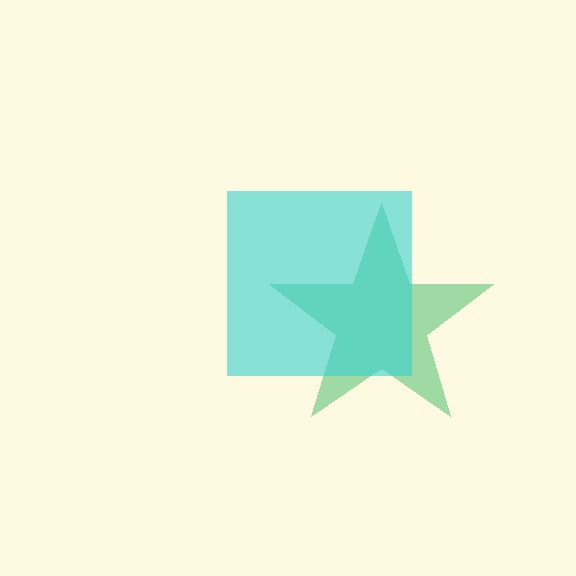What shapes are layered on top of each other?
The layered shapes are: a green star, a cyan square.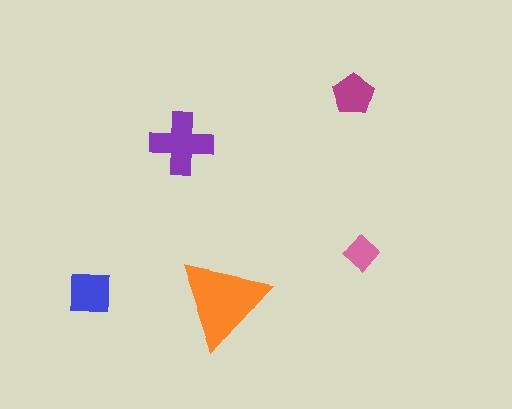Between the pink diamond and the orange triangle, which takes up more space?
The orange triangle.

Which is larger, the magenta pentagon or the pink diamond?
The magenta pentagon.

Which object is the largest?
The orange triangle.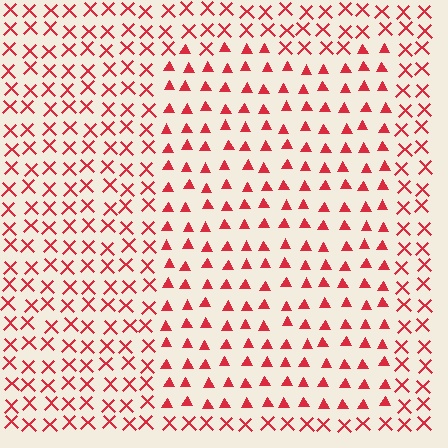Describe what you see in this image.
The image is filled with small red elements arranged in a uniform grid. A rectangle-shaped region contains triangles, while the surrounding area contains X marks. The boundary is defined purely by the change in element shape.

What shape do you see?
I see a rectangle.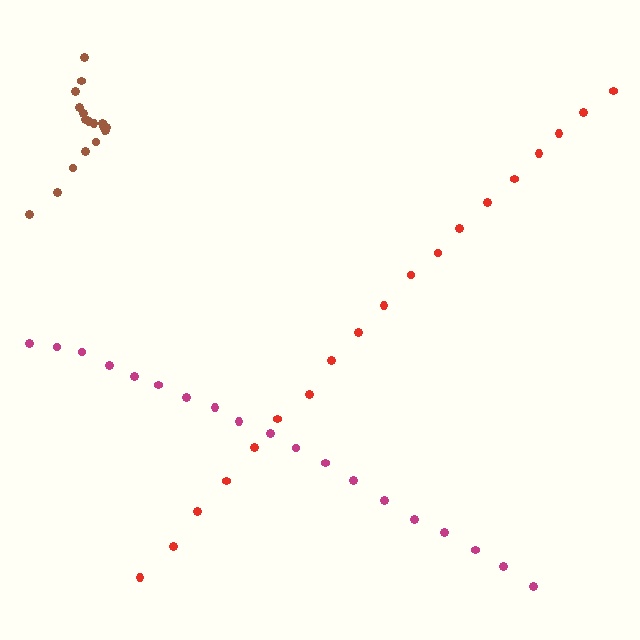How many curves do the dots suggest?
There are 3 distinct paths.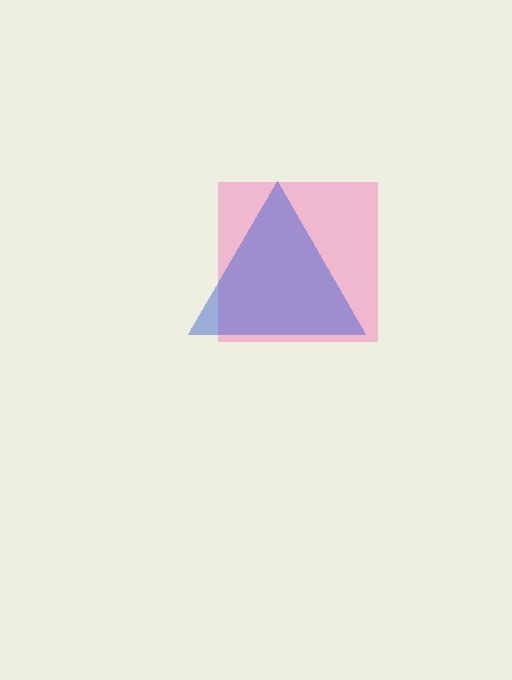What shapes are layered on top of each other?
The layered shapes are: a pink square, a blue triangle.